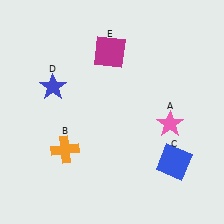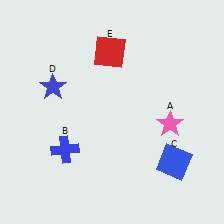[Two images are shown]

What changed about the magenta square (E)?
In Image 1, E is magenta. In Image 2, it changed to red.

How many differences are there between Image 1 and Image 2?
There are 2 differences between the two images.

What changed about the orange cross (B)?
In Image 1, B is orange. In Image 2, it changed to blue.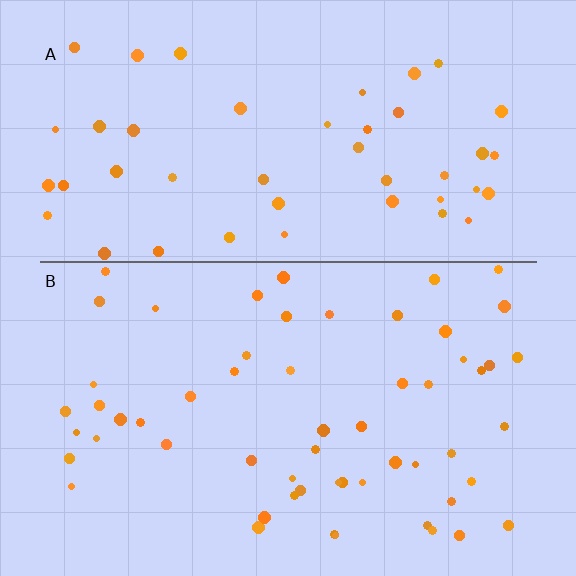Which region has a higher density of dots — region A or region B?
B (the bottom).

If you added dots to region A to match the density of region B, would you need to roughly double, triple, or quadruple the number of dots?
Approximately double.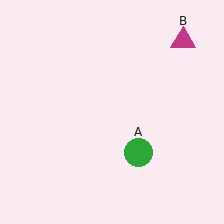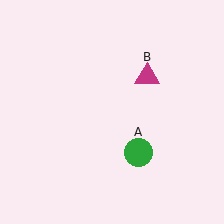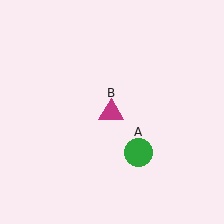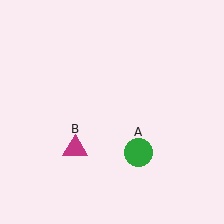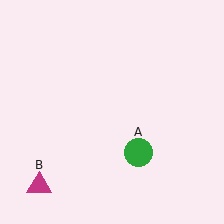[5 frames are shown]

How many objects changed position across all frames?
1 object changed position: magenta triangle (object B).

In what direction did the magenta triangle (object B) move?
The magenta triangle (object B) moved down and to the left.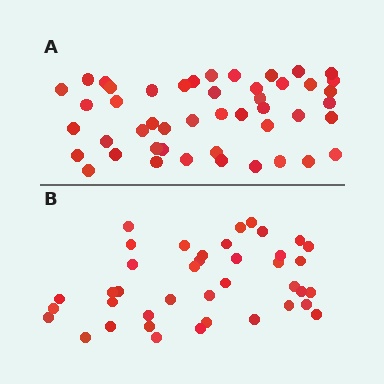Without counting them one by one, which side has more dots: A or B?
Region A (the top region) has more dots.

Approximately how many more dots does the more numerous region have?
Region A has roughly 8 or so more dots than region B.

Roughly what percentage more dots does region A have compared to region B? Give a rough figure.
About 20% more.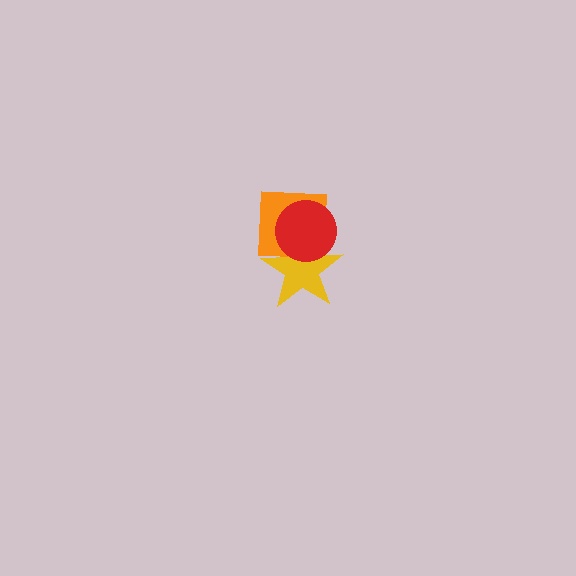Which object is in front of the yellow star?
The red circle is in front of the yellow star.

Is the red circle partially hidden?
No, no other shape covers it.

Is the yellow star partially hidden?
Yes, it is partially covered by another shape.